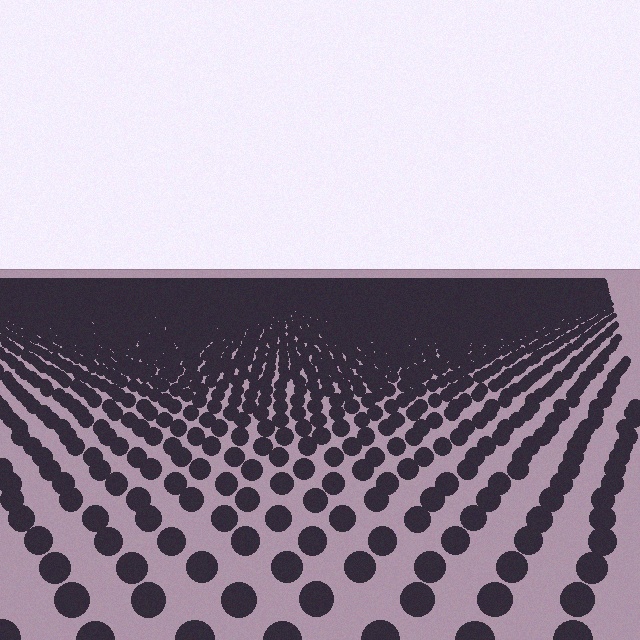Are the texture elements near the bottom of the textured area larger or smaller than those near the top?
Larger. Near the bottom, elements are closer to the viewer and appear at a bigger on-screen size.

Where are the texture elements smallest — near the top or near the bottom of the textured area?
Near the top.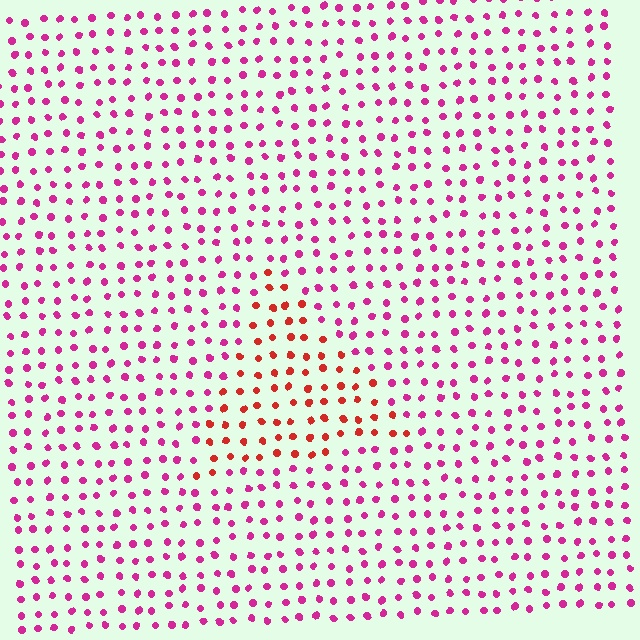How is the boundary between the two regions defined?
The boundary is defined purely by a slight shift in hue (about 41 degrees). Spacing, size, and orientation are identical on both sides.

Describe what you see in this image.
The image is filled with small magenta elements in a uniform arrangement. A triangle-shaped region is visible where the elements are tinted to a slightly different hue, forming a subtle color boundary.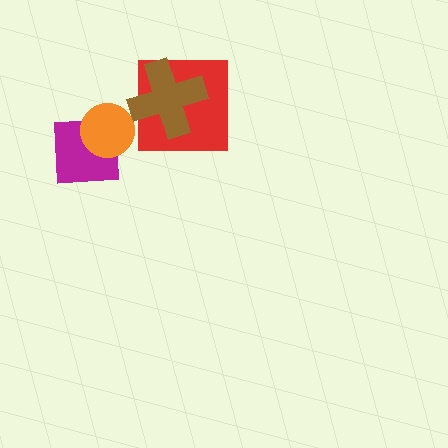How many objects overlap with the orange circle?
1 object overlaps with the orange circle.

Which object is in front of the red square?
The brown cross is in front of the red square.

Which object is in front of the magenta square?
The orange circle is in front of the magenta square.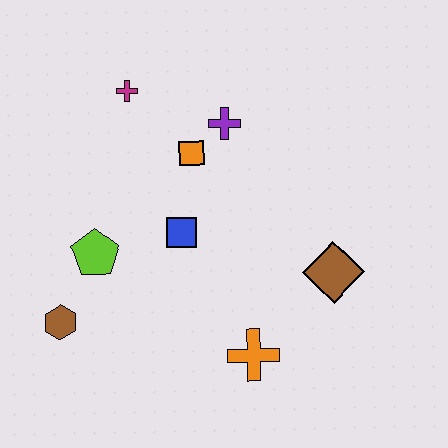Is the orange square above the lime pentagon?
Yes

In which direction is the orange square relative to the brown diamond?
The orange square is to the left of the brown diamond.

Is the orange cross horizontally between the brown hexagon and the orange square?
No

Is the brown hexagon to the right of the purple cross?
No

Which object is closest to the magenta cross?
The orange square is closest to the magenta cross.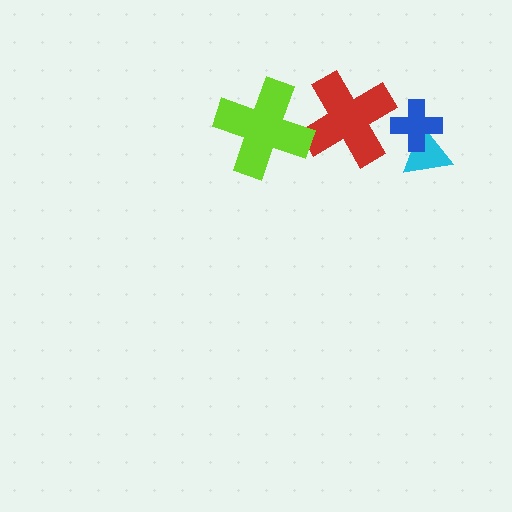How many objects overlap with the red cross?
1 object overlaps with the red cross.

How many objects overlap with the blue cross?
1 object overlaps with the blue cross.